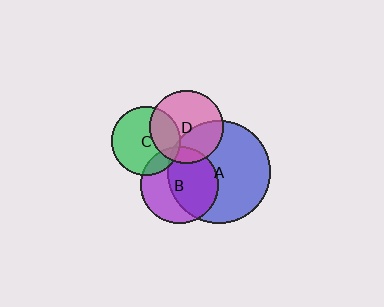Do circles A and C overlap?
Yes.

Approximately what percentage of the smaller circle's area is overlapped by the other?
Approximately 5%.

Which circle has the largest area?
Circle A (blue).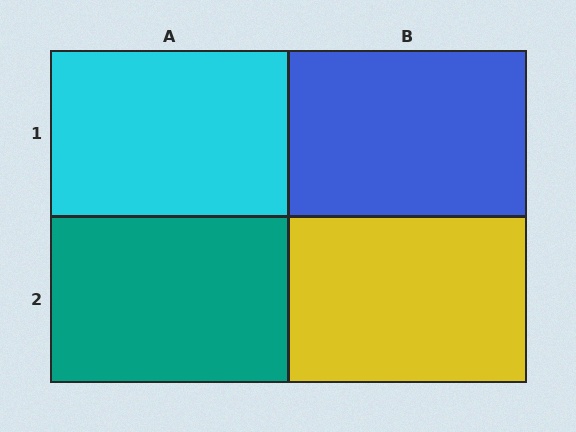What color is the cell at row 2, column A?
Teal.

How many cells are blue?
1 cell is blue.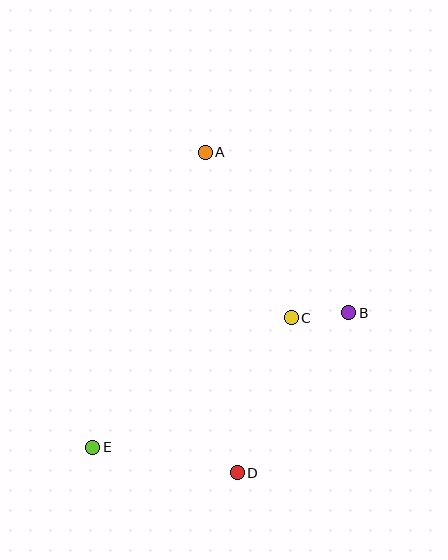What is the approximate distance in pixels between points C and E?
The distance between C and E is approximately 237 pixels.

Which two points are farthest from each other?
Points A and D are farthest from each other.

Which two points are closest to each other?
Points B and C are closest to each other.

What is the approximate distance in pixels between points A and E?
The distance between A and E is approximately 315 pixels.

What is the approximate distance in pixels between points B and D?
The distance between B and D is approximately 195 pixels.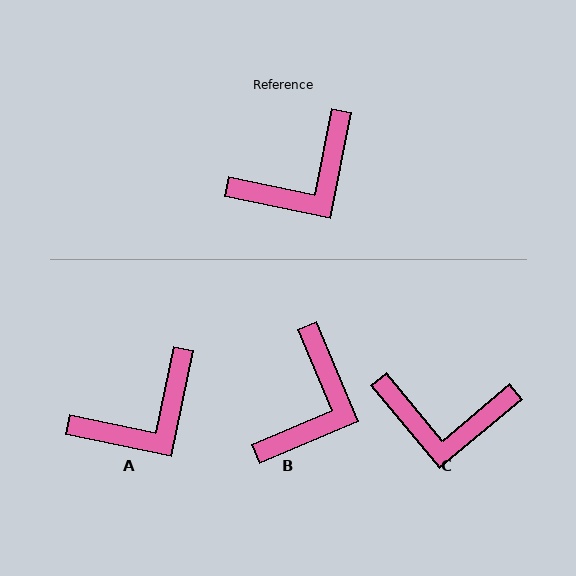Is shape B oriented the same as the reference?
No, it is off by about 34 degrees.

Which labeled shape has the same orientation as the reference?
A.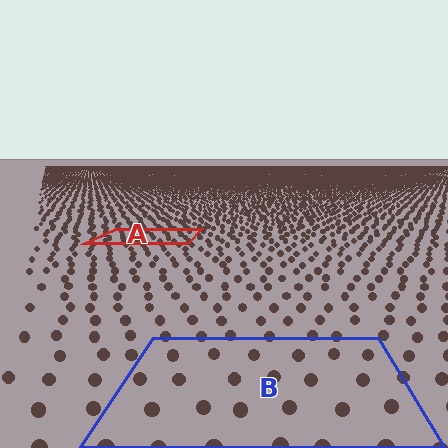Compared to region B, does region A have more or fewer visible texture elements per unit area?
Region A has more texture elements per unit area — they are packed more densely because it is farther away.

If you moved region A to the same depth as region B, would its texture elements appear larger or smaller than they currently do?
They would appear larger. At a closer depth, the same texture elements are projected at a bigger on-screen size.